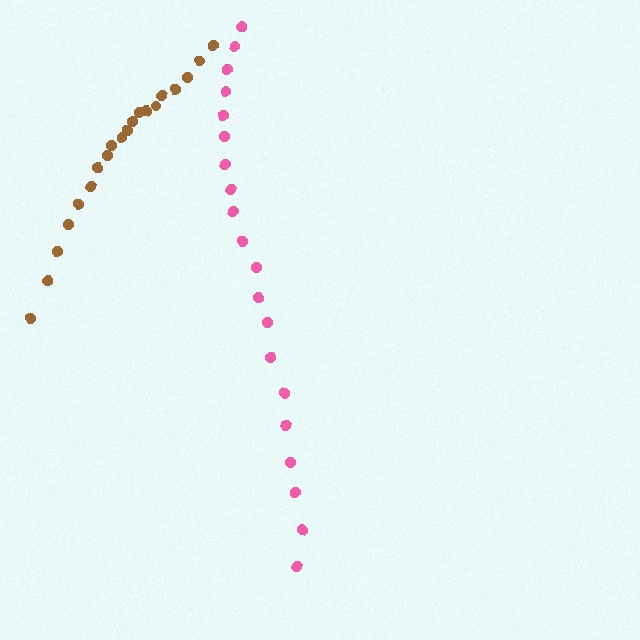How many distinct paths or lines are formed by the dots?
There are 2 distinct paths.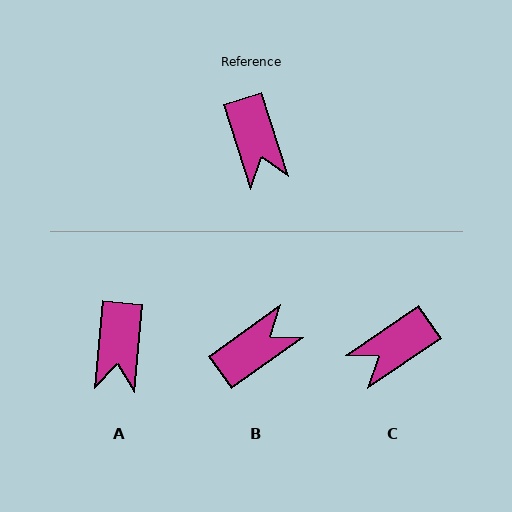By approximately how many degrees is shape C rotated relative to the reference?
Approximately 74 degrees clockwise.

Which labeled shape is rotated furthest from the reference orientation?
B, about 107 degrees away.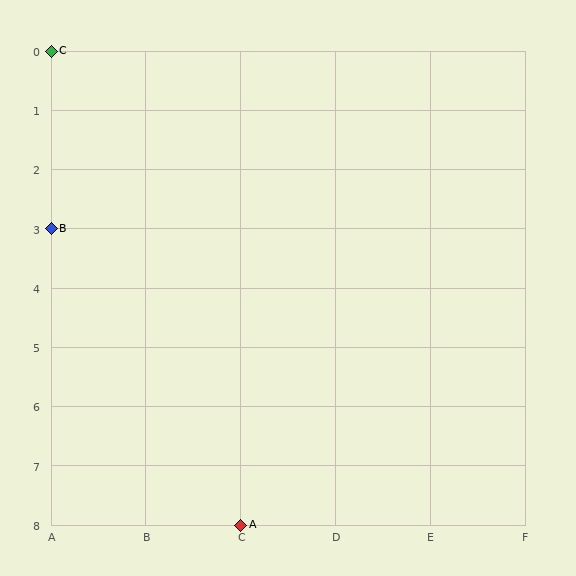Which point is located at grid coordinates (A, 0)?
Point C is at (A, 0).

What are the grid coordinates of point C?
Point C is at grid coordinates (A, 0).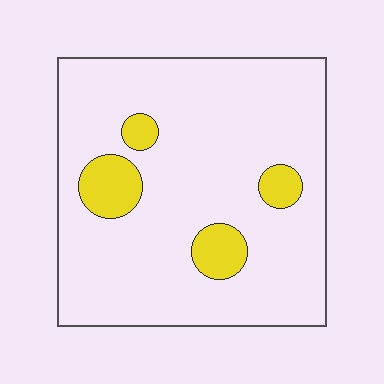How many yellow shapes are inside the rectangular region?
4.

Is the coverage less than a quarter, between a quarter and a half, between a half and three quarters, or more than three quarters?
Less than a quarter.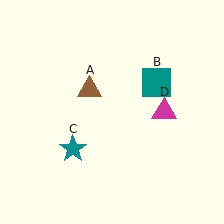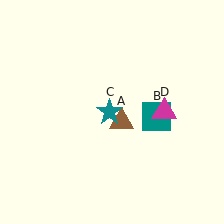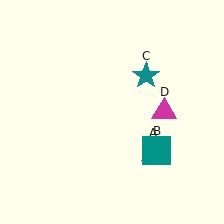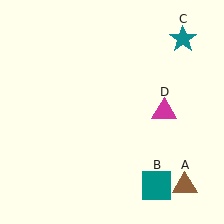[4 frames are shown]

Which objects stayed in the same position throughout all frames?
Magenta triangle (object D) remained stationary.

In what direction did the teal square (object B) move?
The teal square (object B) moved down.